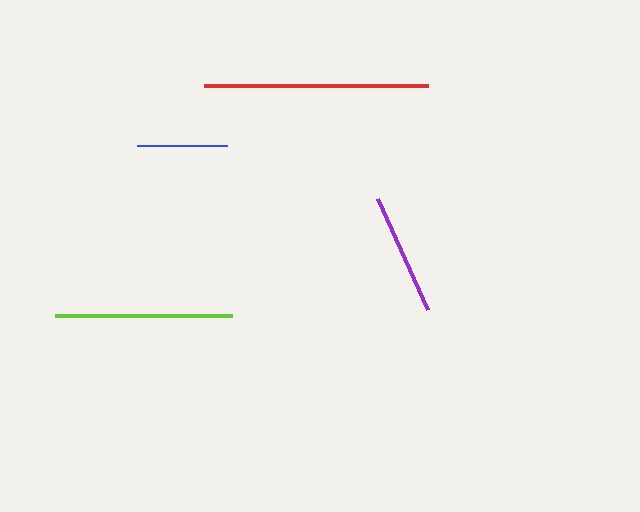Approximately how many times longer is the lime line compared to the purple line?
The lime line is approximately 1.5 times the length of the purple line.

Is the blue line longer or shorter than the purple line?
The purple line is longer than the blue line.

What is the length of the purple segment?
The purple segment is approximately 122 pixels long.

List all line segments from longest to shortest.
From longest to shortest: red, lime, purple, blue.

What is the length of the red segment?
The red segment is approximately 224 pixels long.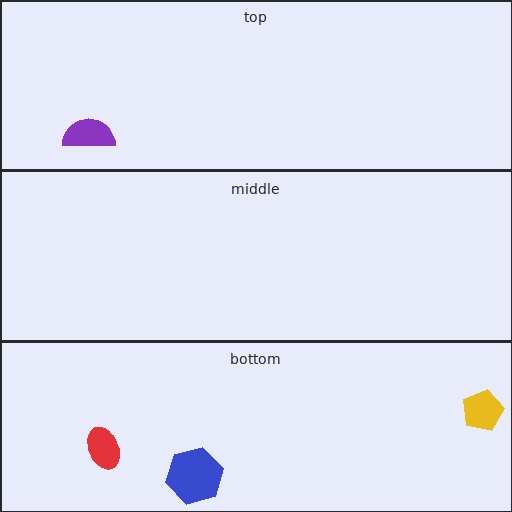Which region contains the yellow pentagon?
The bottom region.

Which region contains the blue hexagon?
The bottom region.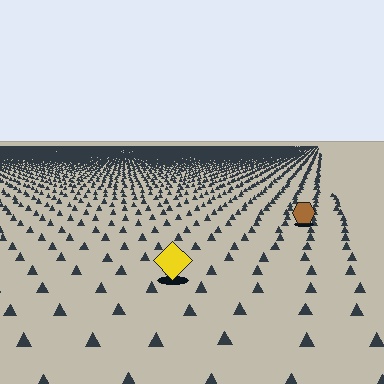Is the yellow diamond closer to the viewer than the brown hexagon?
Yes. The yellow diamond is closer — you can tell from the texture gradient: the ground texture is coarser near it.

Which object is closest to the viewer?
The yellow diamond is closest. The texture marks near it are larger and more spread out.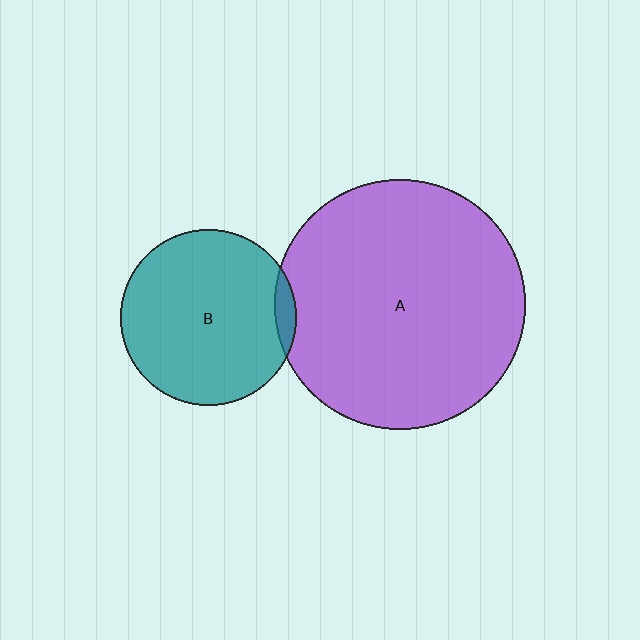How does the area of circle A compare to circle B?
Approximately 2.0 times.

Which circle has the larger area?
Circle A (purple).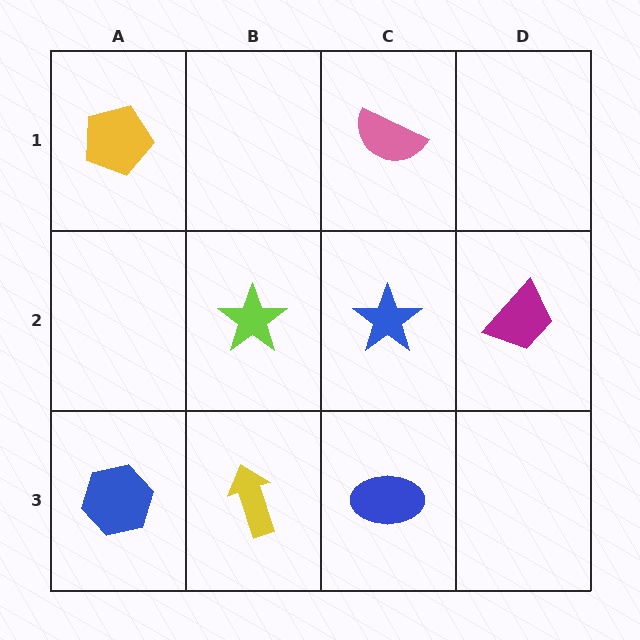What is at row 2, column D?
A magenta trapezoid.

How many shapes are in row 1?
2 shapes.